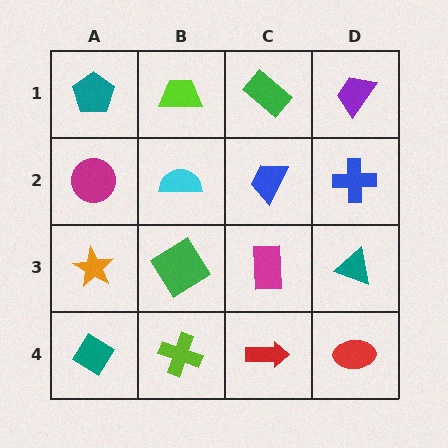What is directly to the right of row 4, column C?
A red ellipse.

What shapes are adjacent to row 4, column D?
A teal triangle (row 3, column D), a red arrow (row 4, column C).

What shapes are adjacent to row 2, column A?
A teal pentagon (row 1, column A), an orange star (row 3, column A), a cyan semicircle (row 2, column B).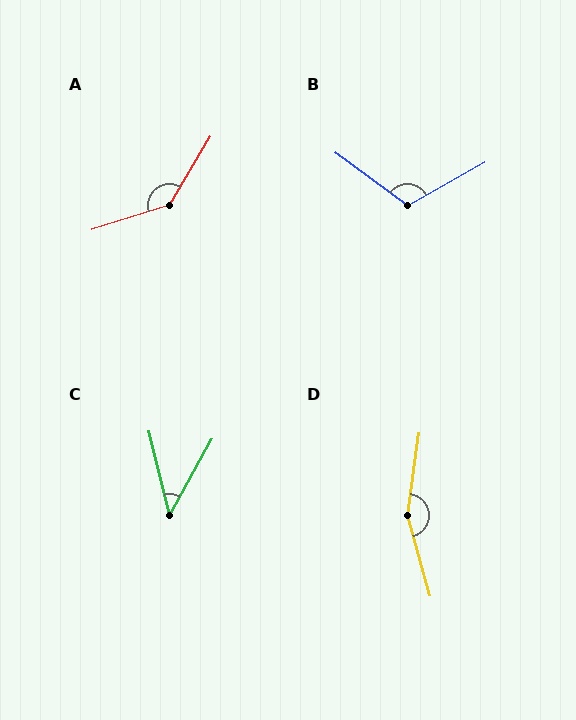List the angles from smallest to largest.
C (43°), B (114°), A (138°), D (157°).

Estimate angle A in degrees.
Approximately 138 degrees.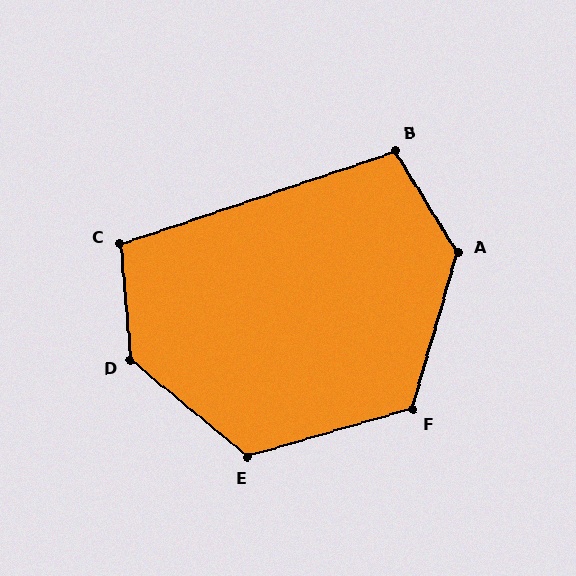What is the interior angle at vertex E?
Approximately 124 degrees (obtuse).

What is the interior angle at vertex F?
Approximately 122 degrees (obtuse).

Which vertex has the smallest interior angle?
B, at approximately 103 degrees.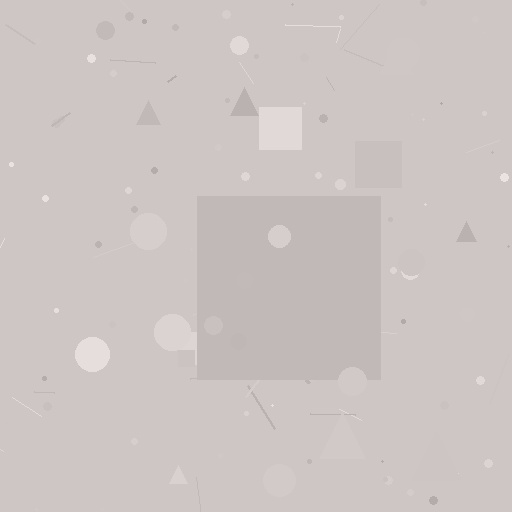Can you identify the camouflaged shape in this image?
The camouflaged shape is a square.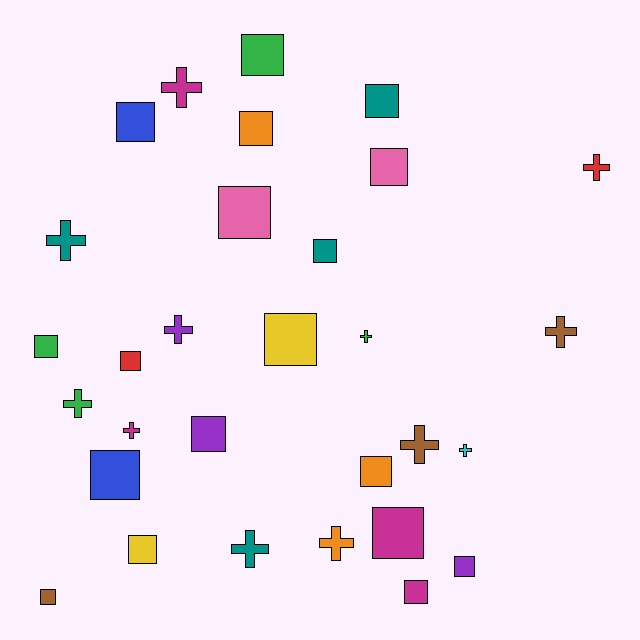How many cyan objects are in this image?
There is 1 cyan object.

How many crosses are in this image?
There are 12 crosses.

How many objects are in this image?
There are 30 objects.